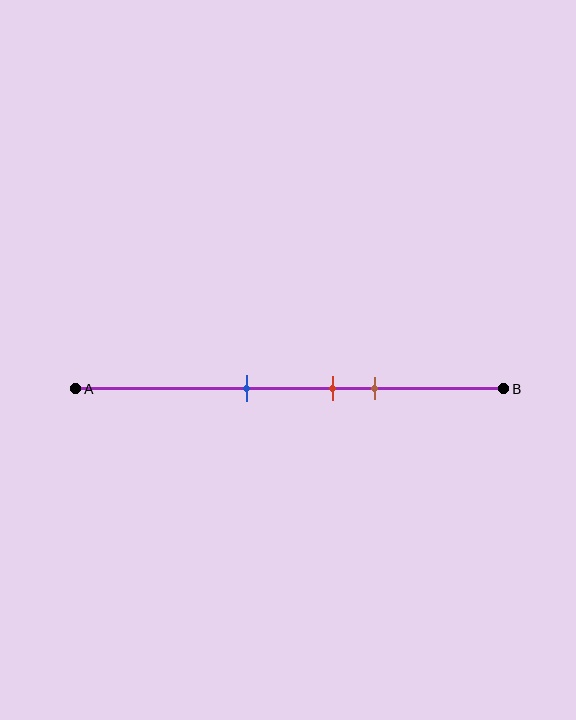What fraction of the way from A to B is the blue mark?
The blue mark is approximately 40% (0.4) of the way from A to B.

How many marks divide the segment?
There are 3 marks dividing the segment.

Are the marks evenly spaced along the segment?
Yes, the marks are approximately evenly spaced.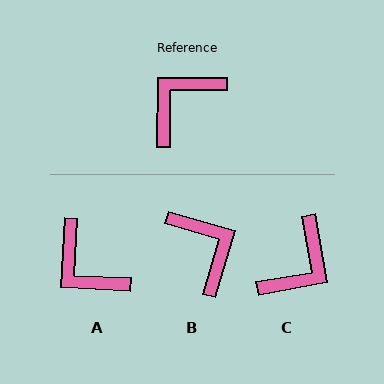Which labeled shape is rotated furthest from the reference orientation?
C, about 170 degrees away.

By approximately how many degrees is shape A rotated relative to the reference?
Approximately 87 degrees counter-clockwise.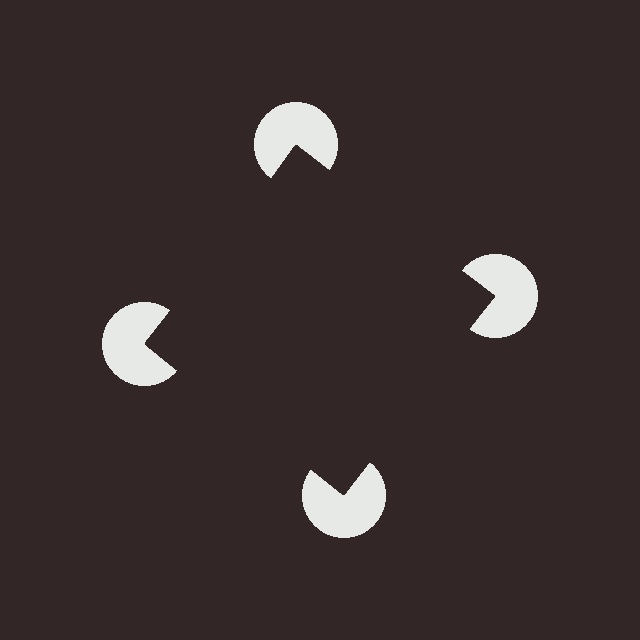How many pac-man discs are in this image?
There are 4 — one at each vertex of the illusory square.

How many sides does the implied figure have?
4 sides.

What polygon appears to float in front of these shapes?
An illusory square — its edges are inferred from the aligned wedge cuts in the pac-man discs, not physically drawn.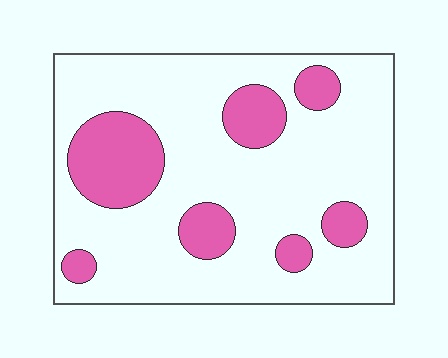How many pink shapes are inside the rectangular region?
7.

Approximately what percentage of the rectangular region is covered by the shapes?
Approximately 20%.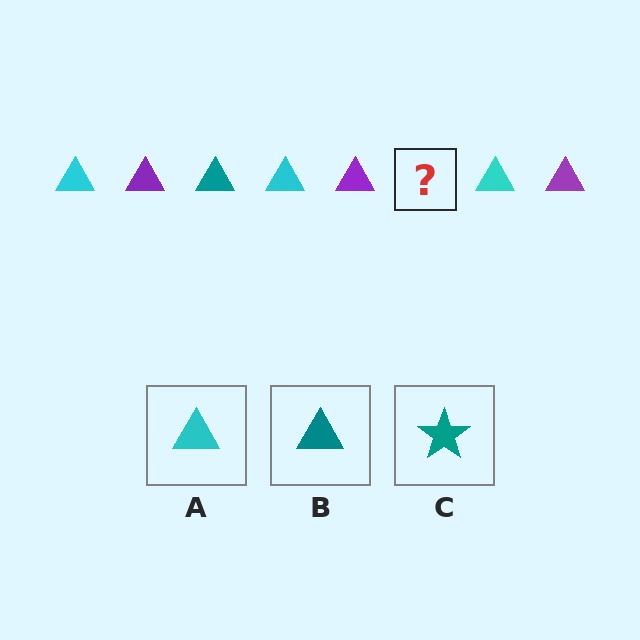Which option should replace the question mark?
Option B.